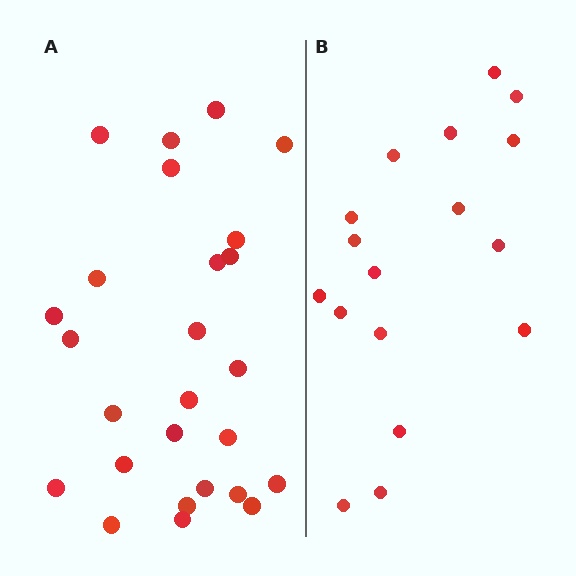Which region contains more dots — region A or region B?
Region A (the left region) has more dots.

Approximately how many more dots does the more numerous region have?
Region A has roughly 8 or so more dots than region B.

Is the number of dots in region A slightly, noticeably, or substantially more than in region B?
Region A has substantially more. The ratio is roughly 1.5 to 1.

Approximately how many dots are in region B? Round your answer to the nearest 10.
About 20 dots. (The exact count is 17, which rounds to 20.)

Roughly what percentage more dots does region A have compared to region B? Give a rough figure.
About 55% more.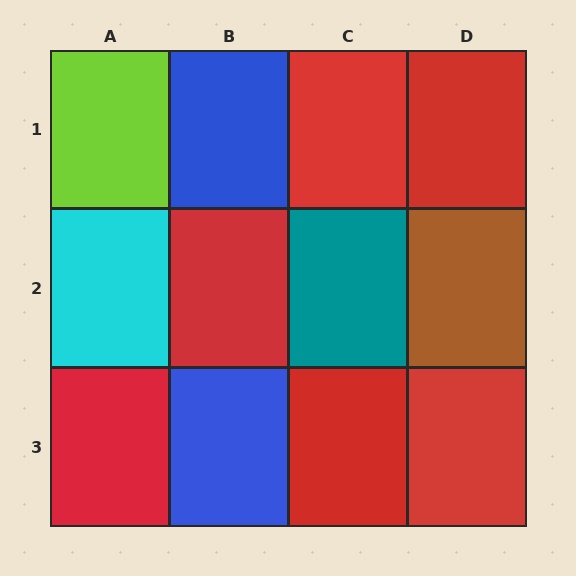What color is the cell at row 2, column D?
Brown.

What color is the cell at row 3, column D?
Red.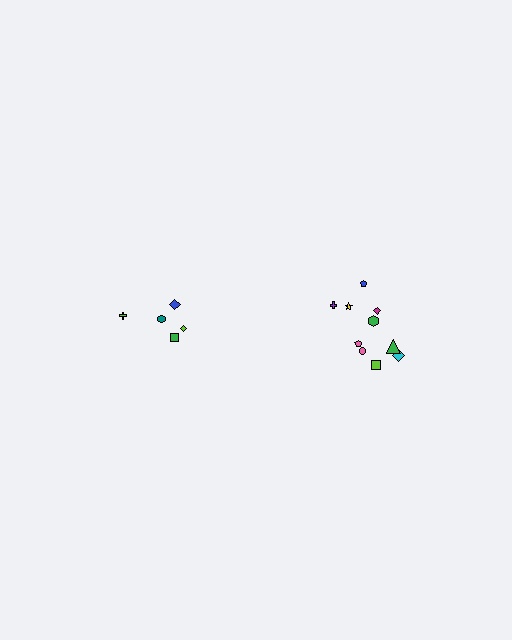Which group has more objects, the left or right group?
The right group.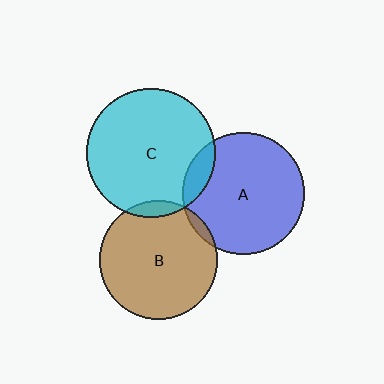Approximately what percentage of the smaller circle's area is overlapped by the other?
Approximately 5%.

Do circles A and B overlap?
Yes.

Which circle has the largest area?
Circle C (cyan).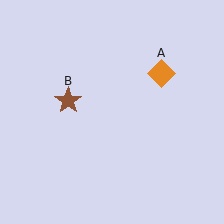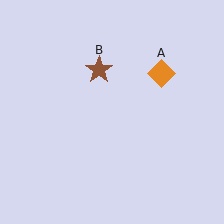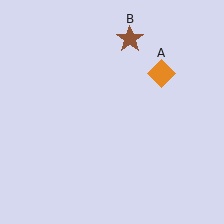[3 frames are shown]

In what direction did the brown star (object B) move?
The brown star (object B) moved up and to the right.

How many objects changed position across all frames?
1 object changed position: brown star (object B).